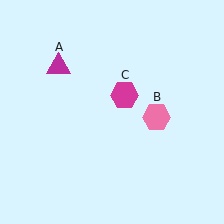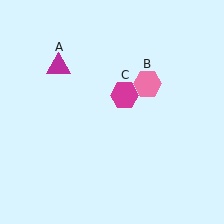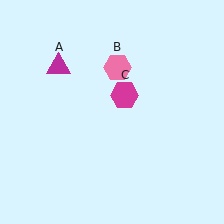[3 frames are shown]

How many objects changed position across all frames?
1 object changed position: pink hexagon (object B).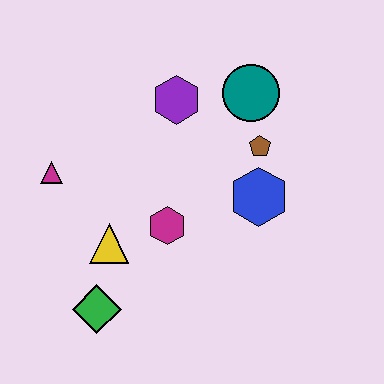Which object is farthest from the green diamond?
The teal circle is farthest from the green diamond.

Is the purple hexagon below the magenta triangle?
No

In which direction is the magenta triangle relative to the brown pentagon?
The magenta triangle is to the left of the brown pentagon.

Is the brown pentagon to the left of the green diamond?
No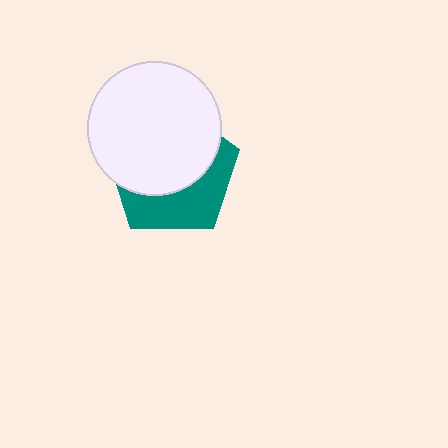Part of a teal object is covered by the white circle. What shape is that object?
It is a pentagon.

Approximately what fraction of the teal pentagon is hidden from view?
Roughly 60% of the teal pentagon is hidden behind the white circle.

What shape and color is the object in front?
The object in front is a white circle.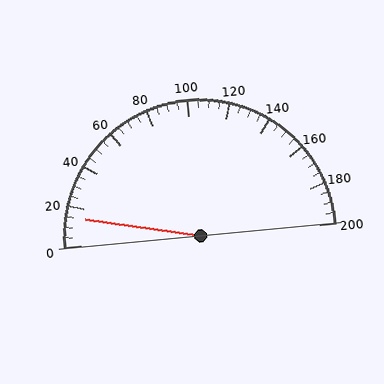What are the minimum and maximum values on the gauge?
The gauge ranges from 0 to 200.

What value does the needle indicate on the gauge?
The needle indicates approximately 15.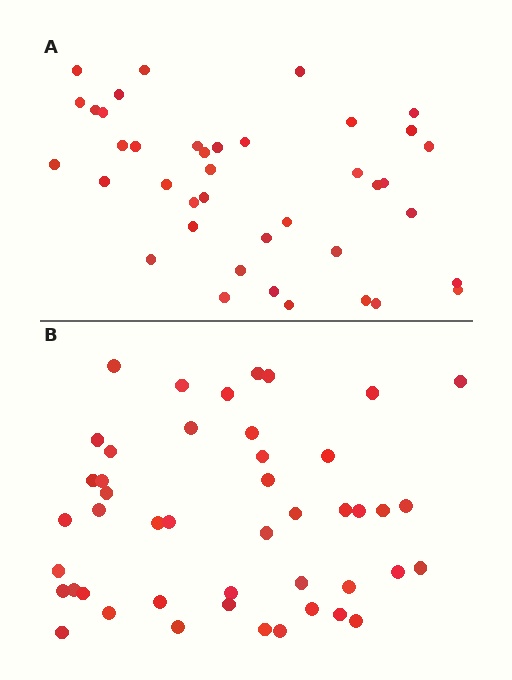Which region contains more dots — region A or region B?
Region B (the bottom region) has more dots.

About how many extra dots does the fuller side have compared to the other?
Region B has about 6 more dots than region A.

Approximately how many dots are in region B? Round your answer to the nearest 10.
About 50 dots. (The exact count is 46, which rounds to 50.)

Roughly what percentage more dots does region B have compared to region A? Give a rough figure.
About 15% more.